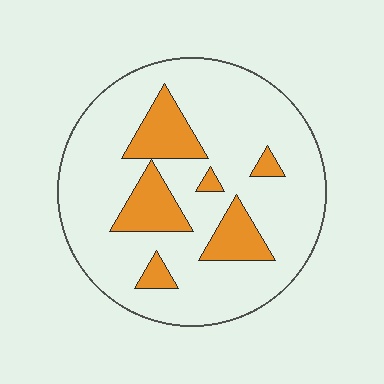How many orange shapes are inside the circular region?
6.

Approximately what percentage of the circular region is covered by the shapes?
Approximately 20%.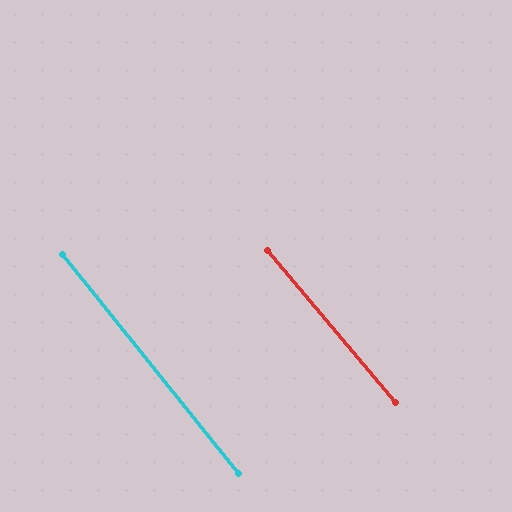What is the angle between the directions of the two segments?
Approximately 1 degree.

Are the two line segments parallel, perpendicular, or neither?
Parallel — their directions differ by only 1.0°.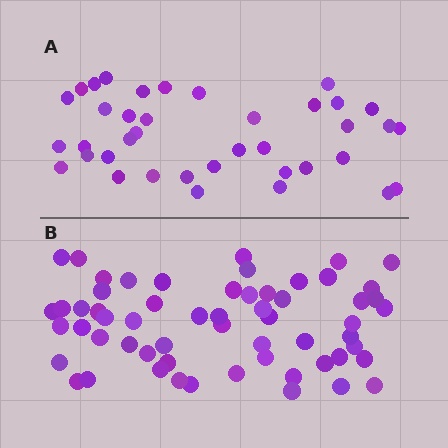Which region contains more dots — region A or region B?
Region B (the bottom region) has more dots.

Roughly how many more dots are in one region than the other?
Region B has approximately 20 more dots than region A.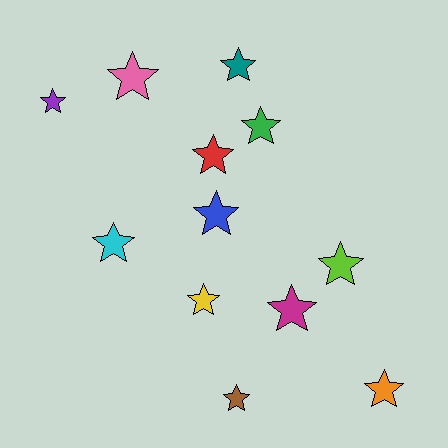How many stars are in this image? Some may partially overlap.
There are 12 stars.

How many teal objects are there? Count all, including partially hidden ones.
There is 1 teal object.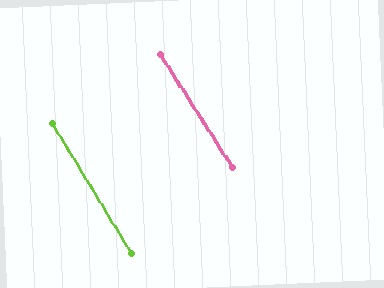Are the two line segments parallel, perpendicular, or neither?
Parallel — their directions differ by only 0.8°.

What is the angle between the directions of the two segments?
Approximately 1 degree.